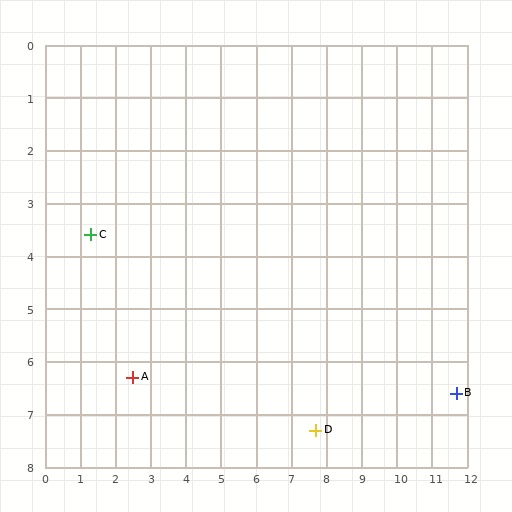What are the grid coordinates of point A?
Point A is at approximately (2.5, 6.3).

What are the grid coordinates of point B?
Point B is at approximately (11.7, 6.6).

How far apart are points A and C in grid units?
Points A and C are about 3.0 grid units apart.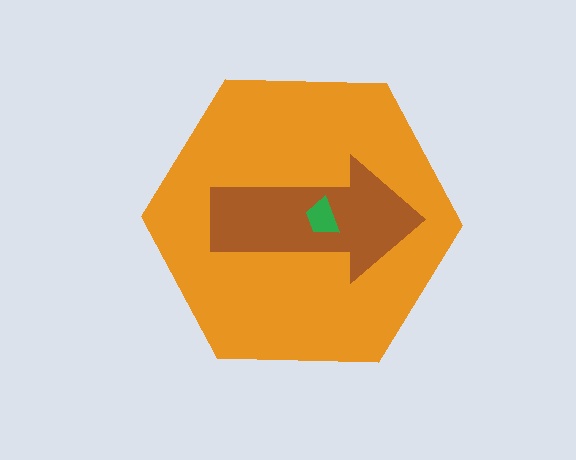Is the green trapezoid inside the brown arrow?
Yes.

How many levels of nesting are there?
3.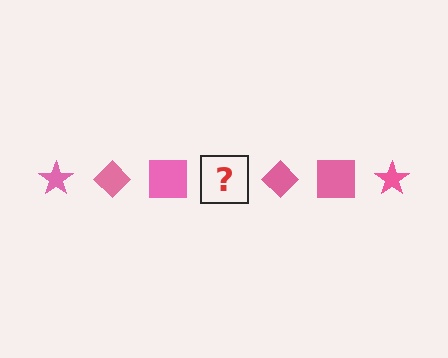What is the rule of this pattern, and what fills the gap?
The rule is that the pattern cycles through star, diamond, square shapes in pink. The gap should be filled with a pink star.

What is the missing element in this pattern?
The missing element is a pink star.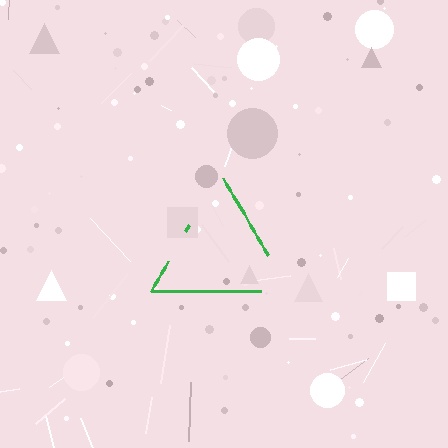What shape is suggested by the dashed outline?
The dashed outline suggests a triangle.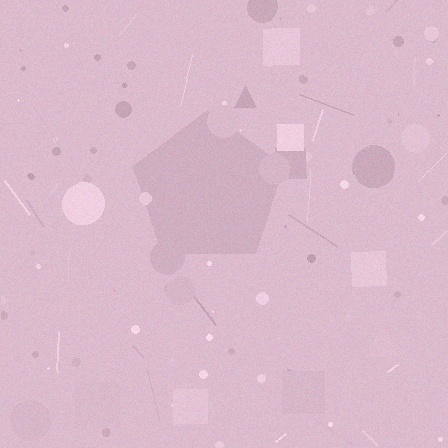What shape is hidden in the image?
A pentagon is hidden in the image.